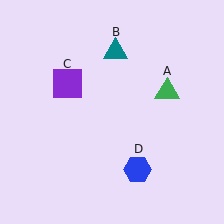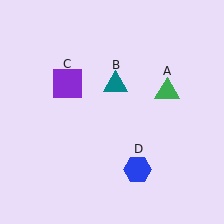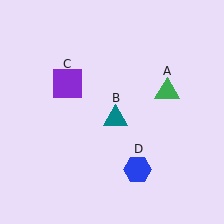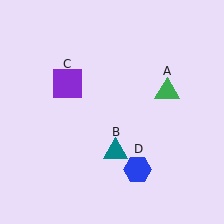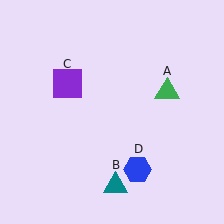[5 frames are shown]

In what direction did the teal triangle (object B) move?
The teal triangle (object B) moved down.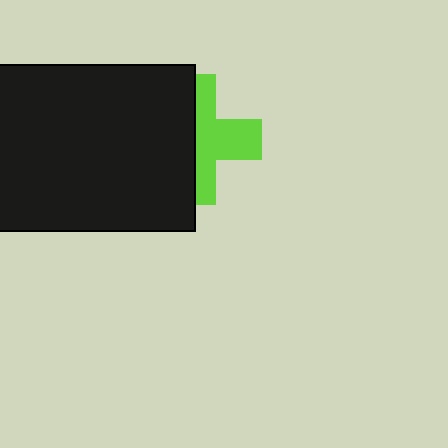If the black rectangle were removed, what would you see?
You would see the complete lime cross.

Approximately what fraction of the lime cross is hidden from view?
Roughly 50% of the lime cross is hidden behind the black rectangle.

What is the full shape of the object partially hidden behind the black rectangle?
The partially hidden object is a lime cross.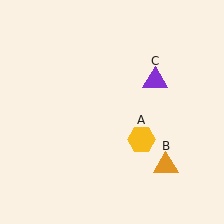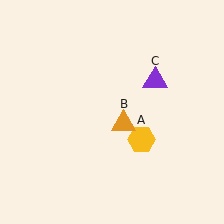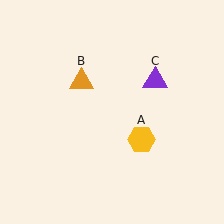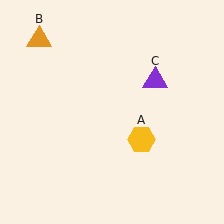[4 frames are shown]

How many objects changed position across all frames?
1 object changed position: orange triangle (object B).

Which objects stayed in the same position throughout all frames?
Yellow hexagon (object A) and purple triangle (object C) remained stationary.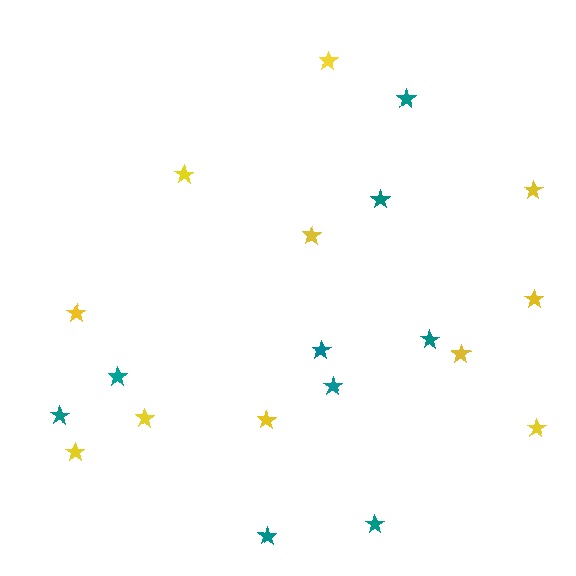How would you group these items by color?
There are 2 groups: one group of yellow stars (11) and one group of teal stars (9).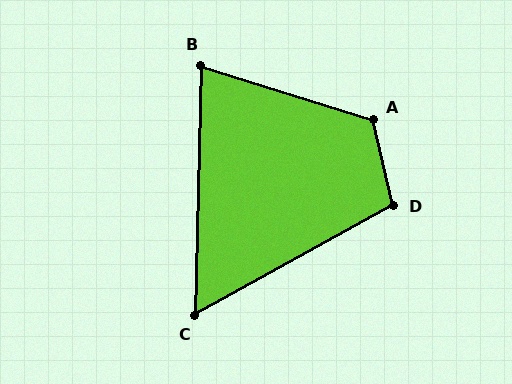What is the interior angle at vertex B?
Approximately 74 degrees (acute).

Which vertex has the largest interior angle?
A, at approximately 120 degrees.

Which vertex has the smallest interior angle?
C, at approximately 60 degrees.